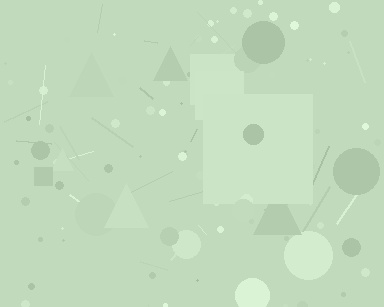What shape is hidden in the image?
A square is hidden in the image.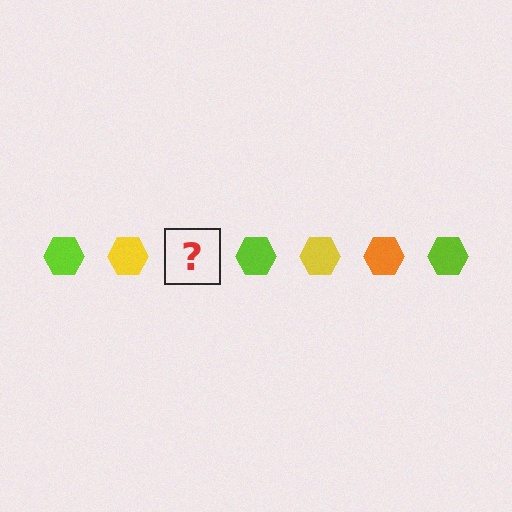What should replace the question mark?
The question mark should be replaced with an orange hexagon.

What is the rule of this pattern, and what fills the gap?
The rule is that the pattern cycles through lime, yellow, orange hexagons. The gap should be filled with an orange hexagon.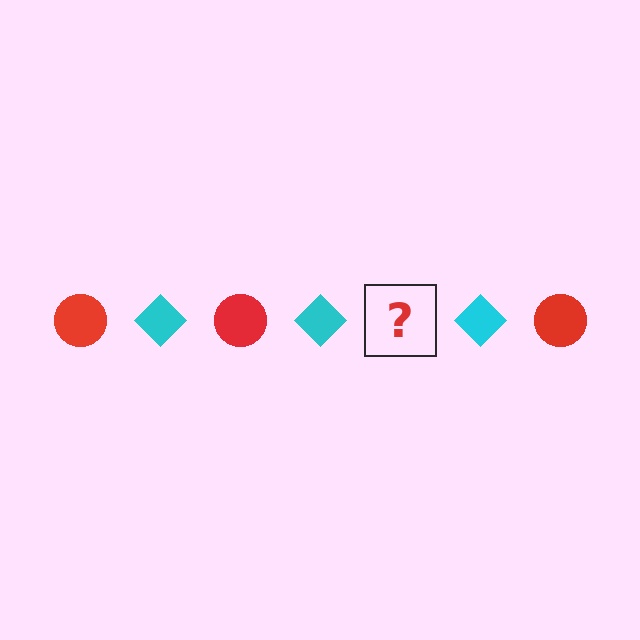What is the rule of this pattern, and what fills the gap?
The rule is that the pattern alternates between red circle and cyan diamond. The gap should be filled with a red circle.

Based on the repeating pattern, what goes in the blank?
The blank should be a red circle.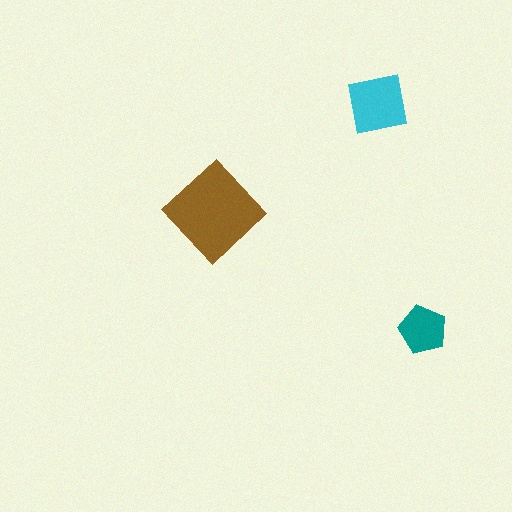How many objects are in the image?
There are 3 objects in the image.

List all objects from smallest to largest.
The teal pentagon, the cyan square, the brown diamond.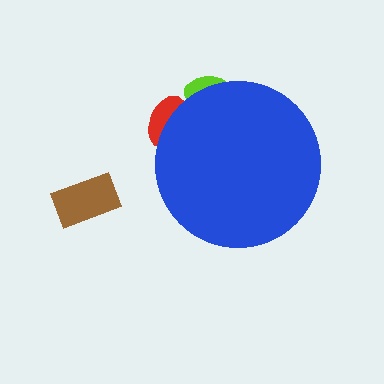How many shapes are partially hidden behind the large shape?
2 shapes are partially hidden.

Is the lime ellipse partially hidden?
Yes, the lime ellipse is partially hidden behind the blue circle.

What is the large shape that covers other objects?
A blue circle.